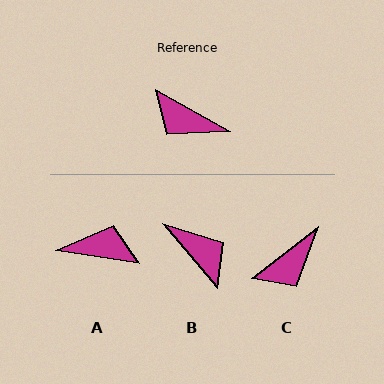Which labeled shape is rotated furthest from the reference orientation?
B, about 160 degrees away.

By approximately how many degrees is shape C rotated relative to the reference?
Approximately 67 degrees counter-clockwise.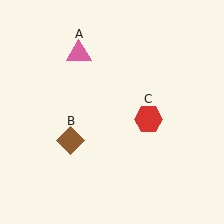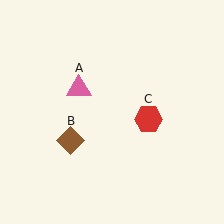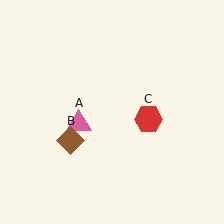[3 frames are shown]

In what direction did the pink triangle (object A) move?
The pink triangle (object A) moved down.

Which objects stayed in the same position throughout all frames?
Brown diamond (object B) and red hexagon (object C) remained stationary.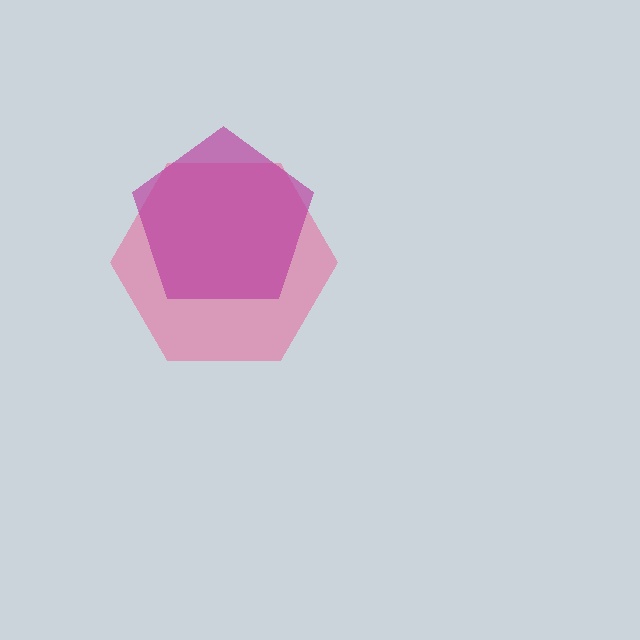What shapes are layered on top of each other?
The layered shapes are: a pink hexagon, a magenta pentagon.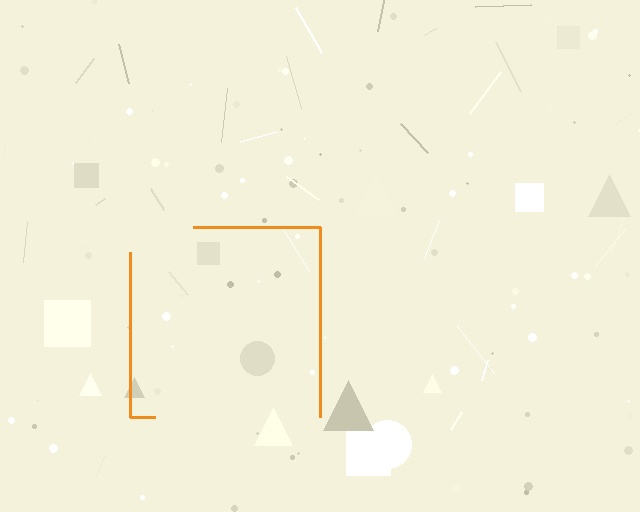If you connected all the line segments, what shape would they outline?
They would outline a square.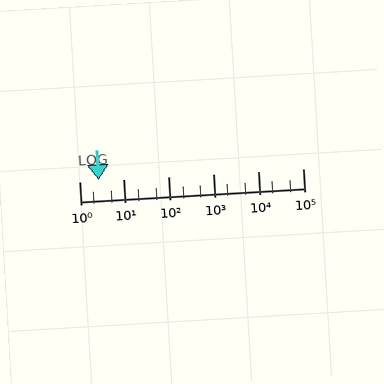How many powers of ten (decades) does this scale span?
The scale spans 5 decades, from 1 to 100000.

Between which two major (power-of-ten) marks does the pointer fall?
The pointer is between 1 and 10.